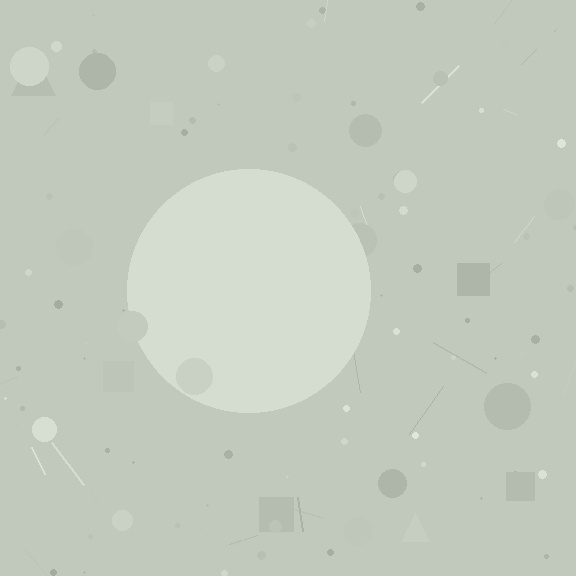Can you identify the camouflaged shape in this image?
The camouflaged shape is a circle.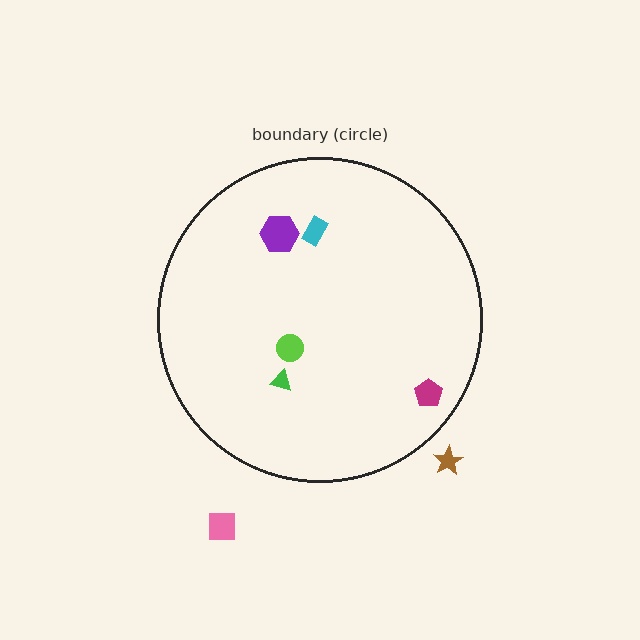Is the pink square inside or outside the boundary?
Outside.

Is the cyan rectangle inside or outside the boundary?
Inside.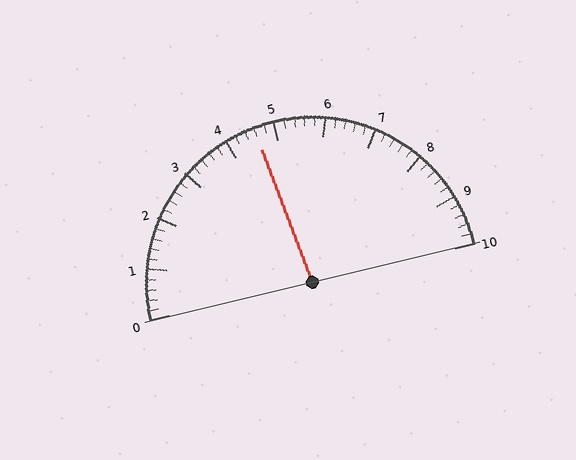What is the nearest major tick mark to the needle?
The nearest major tick mark is 5.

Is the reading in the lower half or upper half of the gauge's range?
The reading is in the lower half of the range (0 to 10).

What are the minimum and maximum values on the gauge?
The gauge ranges from 0 to 10.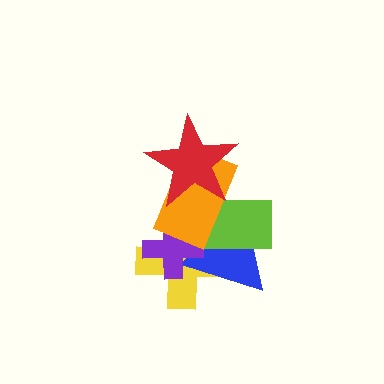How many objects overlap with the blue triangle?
4 objects overlap with the blue triangle.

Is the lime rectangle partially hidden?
Yes, it is partially covered by another shape.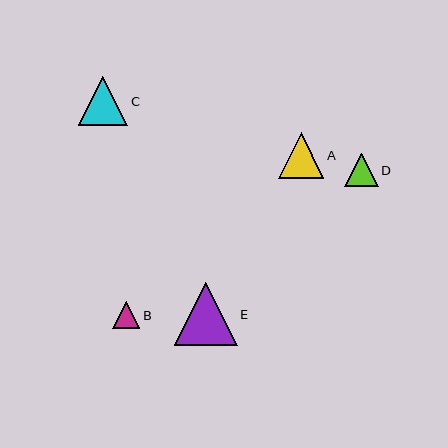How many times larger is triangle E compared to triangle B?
Triangle E is approximately 2.3 times the size of triangle B.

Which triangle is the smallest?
Triangle B is the smallest with a size of approximately 27 pixels.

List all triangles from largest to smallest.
From largest to smallest: E, C, A, D, B.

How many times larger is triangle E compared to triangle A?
Triangle E is approximately 1.4 times the size of triangle A.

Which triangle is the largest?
Triangle E is the largest with a size of approximately 63 pixels.